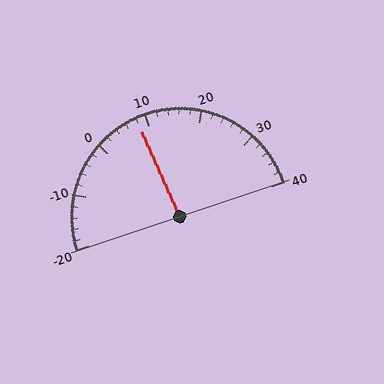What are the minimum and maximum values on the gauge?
The gauge ranges from -20 to 40.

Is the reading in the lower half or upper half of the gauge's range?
The reading is in the lower half of the range (-20 to 40).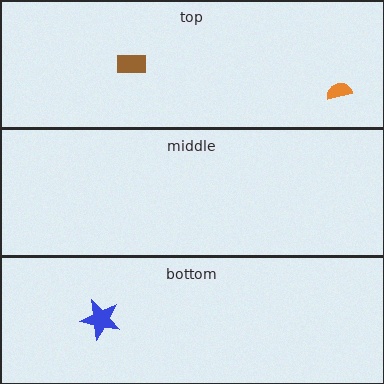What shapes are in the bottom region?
The blue star.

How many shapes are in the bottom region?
1.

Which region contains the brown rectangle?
The top region.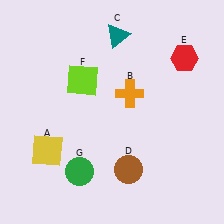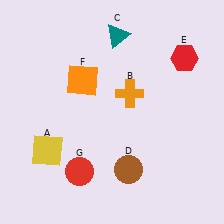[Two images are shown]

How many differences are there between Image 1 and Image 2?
There are 2 differences between the two images.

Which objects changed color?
F changed from lime to orange. G changed from green to red.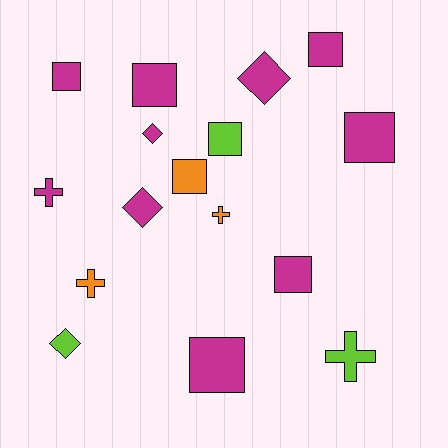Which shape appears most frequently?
Square, with 8 objects.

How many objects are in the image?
There are 16 objects.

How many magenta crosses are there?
There is 1 magenta cross.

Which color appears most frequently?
Magenta, with 10 objects.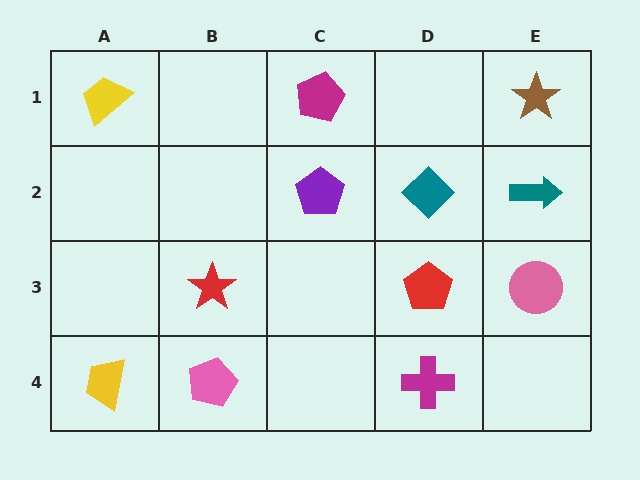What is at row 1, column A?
A yellow trapezoid.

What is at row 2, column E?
A teal arrow.